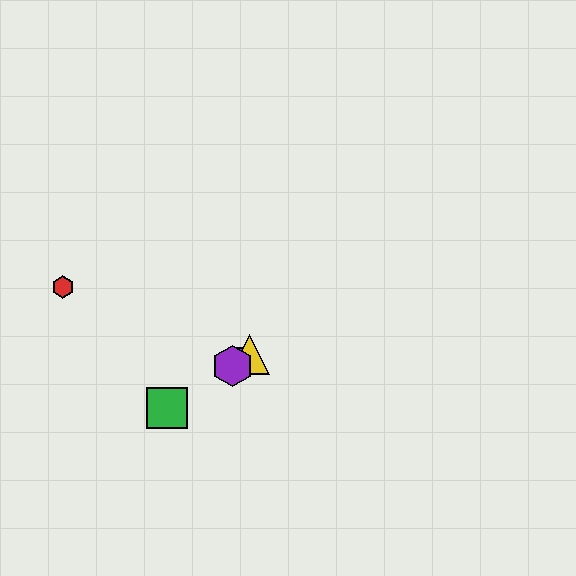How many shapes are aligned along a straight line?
4 shapes (the blue square, the green square, the yellow triangle, the purple hexagon) are aligned along a straight line.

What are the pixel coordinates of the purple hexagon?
The purple hexagon is at (233, 366).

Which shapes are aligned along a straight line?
The blue square, the green square, the yellow triangle, the purple hexagon are aligned along a straight line.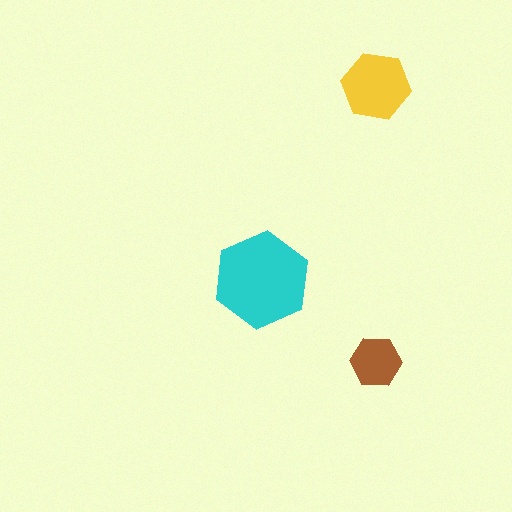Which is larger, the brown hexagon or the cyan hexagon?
The cyan one.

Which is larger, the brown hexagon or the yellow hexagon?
The yellow one.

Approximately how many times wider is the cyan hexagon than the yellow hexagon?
About 1.5 times wider.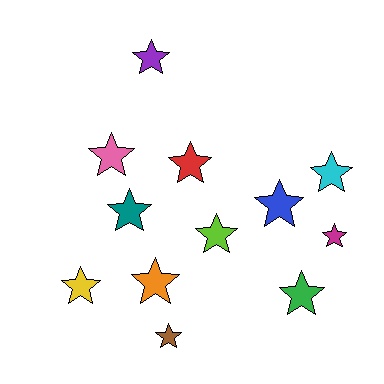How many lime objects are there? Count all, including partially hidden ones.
There is 1 lime object.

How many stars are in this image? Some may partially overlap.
There are 12 stars.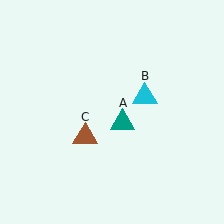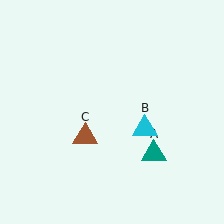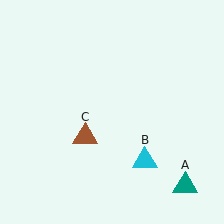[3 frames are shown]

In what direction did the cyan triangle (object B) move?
The cyan triangle (object B) moved down.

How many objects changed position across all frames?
2 objects changed position: teal triangle (object A), cyan triangle (object B).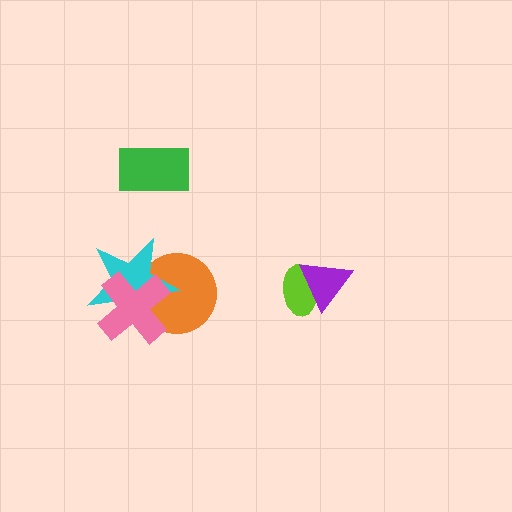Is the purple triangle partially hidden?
No, no other shape covers it.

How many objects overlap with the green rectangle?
0 objects overlap with the green rectangle.